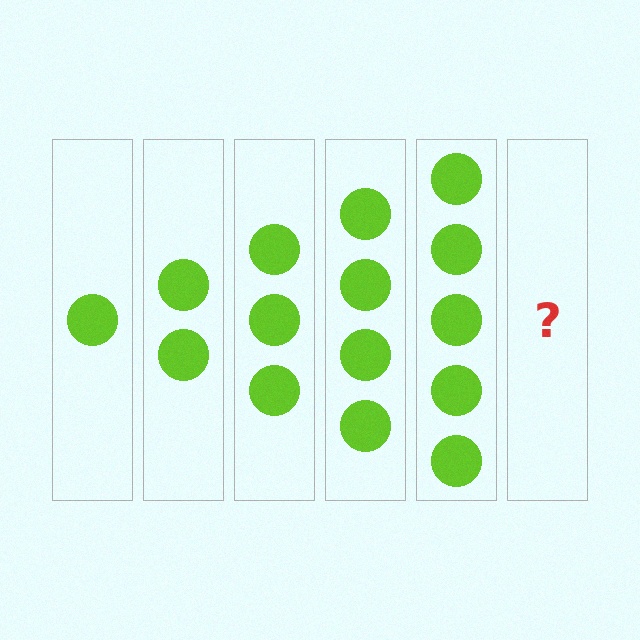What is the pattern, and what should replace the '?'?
The pattern is that each step adds one more circle. The '?' should be 6 circles.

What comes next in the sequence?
The next element should be 6 circles.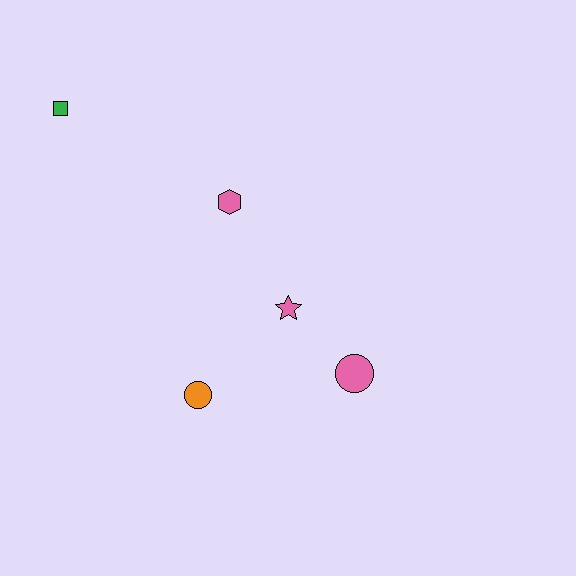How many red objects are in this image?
There are no red objects.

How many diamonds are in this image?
There are no diamonds.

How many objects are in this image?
There are 5 objects.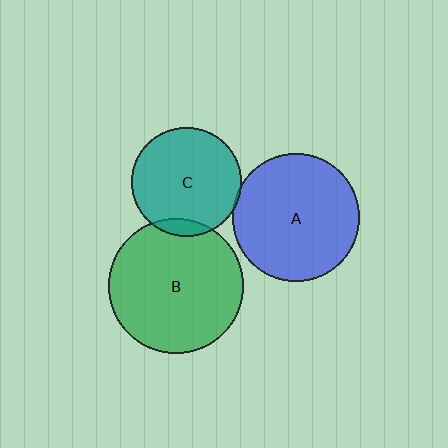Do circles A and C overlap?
Yes.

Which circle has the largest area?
Circle B (green).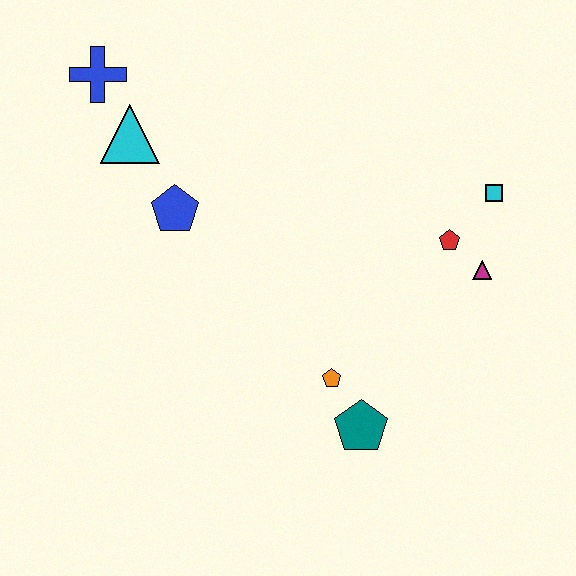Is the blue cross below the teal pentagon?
No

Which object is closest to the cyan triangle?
The blue cross is closest to the cyan triangle.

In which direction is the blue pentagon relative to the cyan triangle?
The blue pentagon is below the cyan triangle.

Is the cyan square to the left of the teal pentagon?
No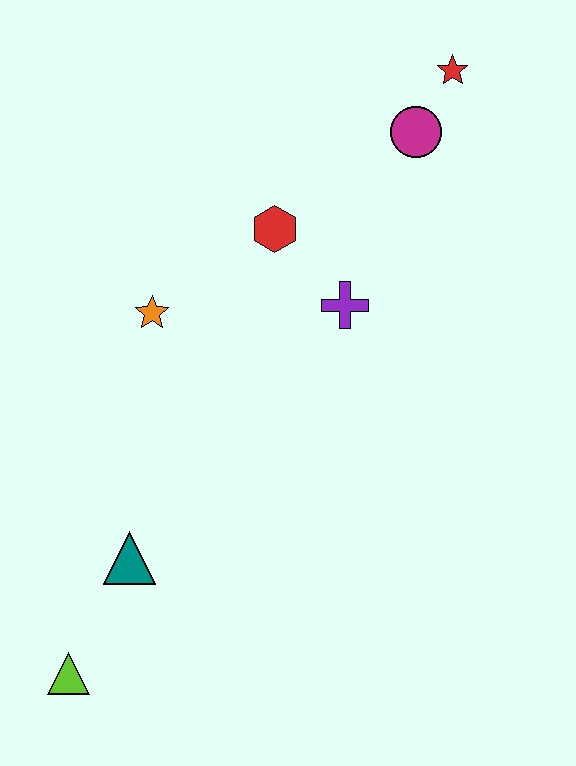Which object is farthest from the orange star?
The red star is farthest from the orange star.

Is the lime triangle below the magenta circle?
Yes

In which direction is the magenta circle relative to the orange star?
The magenta circle is to the right of the orange star.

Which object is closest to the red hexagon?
The purple cross is closest to the red hexagon.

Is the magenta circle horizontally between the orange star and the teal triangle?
No